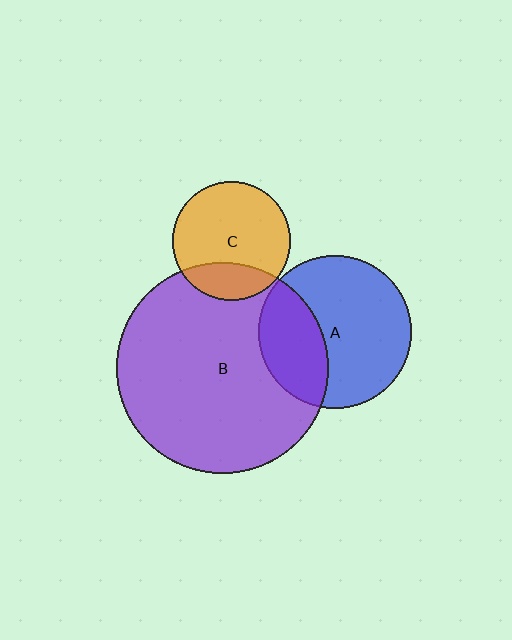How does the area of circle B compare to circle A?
Approximately 1.9 times.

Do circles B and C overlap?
Yes.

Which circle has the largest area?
Circle B (purple).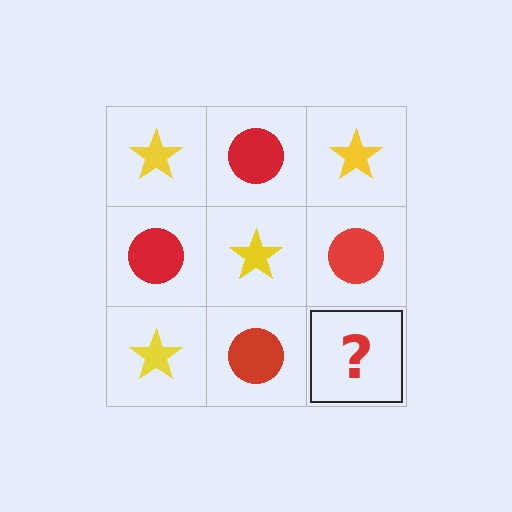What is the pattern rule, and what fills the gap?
The rule is that it alternates yellow star and red circle in a checkerboard pattern. The gap should be filled with a yellow star.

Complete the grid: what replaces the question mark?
The question mark should be replaced with a yellow star.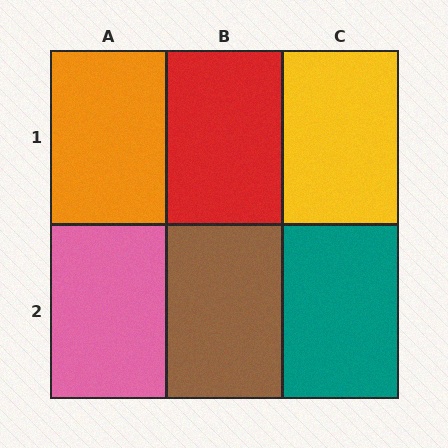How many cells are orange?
1 cell is orange.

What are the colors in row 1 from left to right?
Orange, red, yellow.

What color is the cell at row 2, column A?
Pink.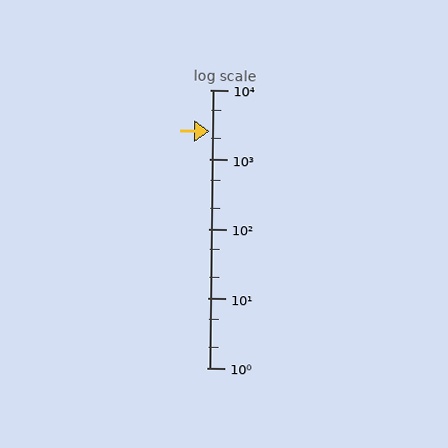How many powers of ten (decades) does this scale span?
The scale spans 4 decades, from 1 to 10000.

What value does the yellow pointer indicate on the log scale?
The pointer indicates approximately 2500.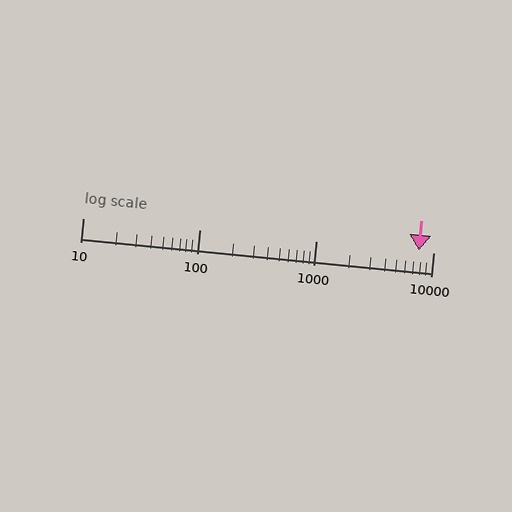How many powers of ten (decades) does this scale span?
The scale spans 3 decades, from 10 to 10000.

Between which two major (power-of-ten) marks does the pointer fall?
The pointer is between 1000 and 10000.